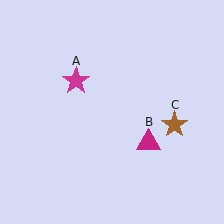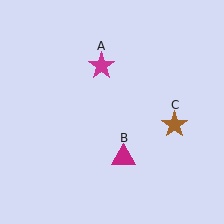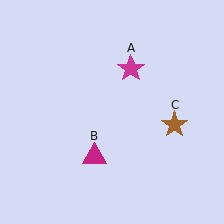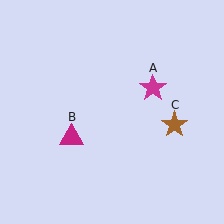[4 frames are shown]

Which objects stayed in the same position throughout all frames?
Brown star (object C) remained stationary.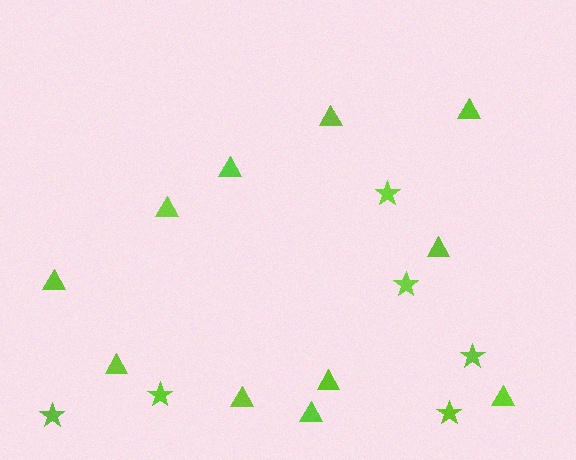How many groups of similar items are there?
There are 2 groups: one group of stars (6) and one group of triangles (11).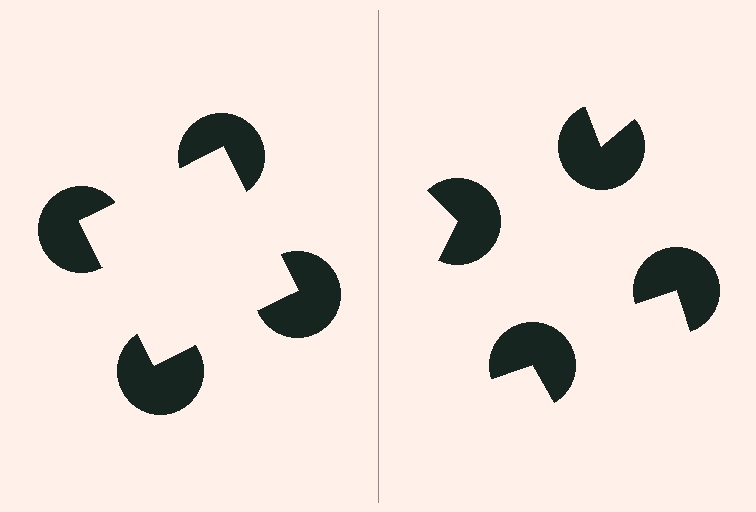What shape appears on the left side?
An illusory square.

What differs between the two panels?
The pac-man discs are positioned identically on both sides; only the wedge orientations differ. On the left they align to a square; on the right they are misaligned.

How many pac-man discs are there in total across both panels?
8 — 4 on each side.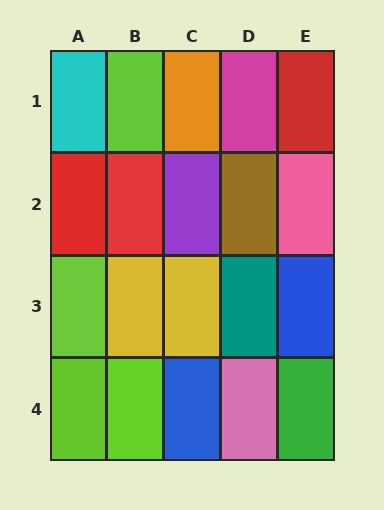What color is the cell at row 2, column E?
Pink.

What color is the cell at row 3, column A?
Lime.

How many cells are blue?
2 cells are blue.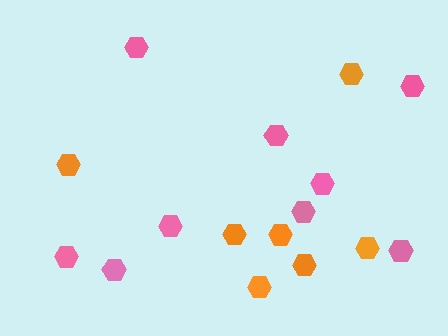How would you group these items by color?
There are 2 groups: one group of pink hexagons (9) and one group of orange hexagons (7).